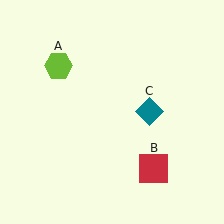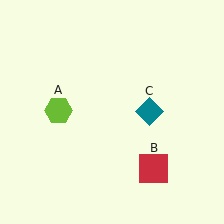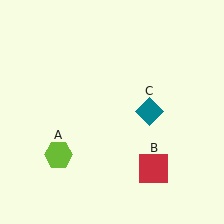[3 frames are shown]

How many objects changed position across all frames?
1 object changed position: lime hexagon (object A).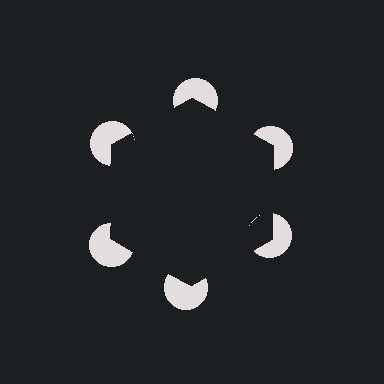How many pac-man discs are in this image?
There are 6 — one at each vertex of the illusory hexagon.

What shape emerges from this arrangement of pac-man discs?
An illusory hexagon — its edges are inferred from the aligned wedge cuts in the pac-man discs, not physically drawn.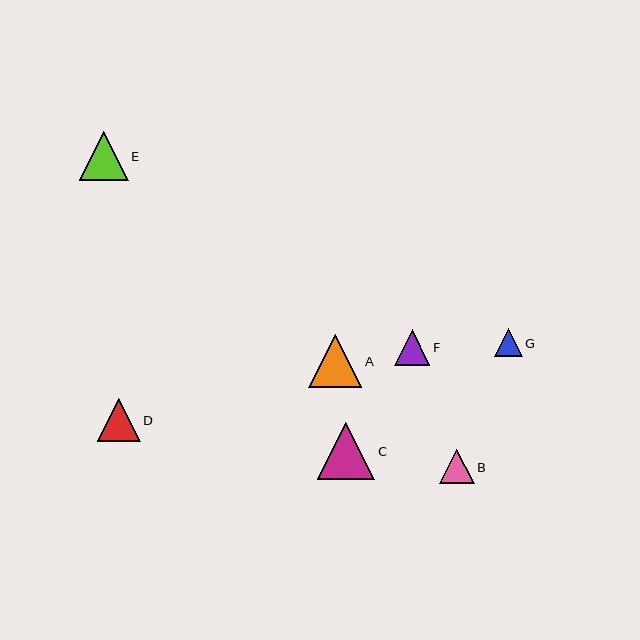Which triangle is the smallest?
Triangle G is the smallest with a size of approximately 28 pixels.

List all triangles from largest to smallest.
From largest to smallest: C, A, E, D, F, B, G.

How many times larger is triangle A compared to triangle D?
Triangle A is approximately 1.2 times the size of triangle D.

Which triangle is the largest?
Triangle C is the largest with a size of approximately 57 pixels.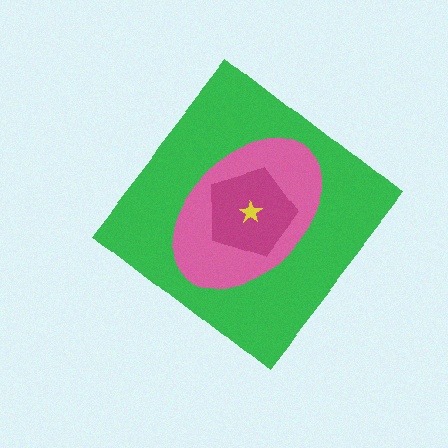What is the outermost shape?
The green diamond.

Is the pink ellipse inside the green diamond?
Yes.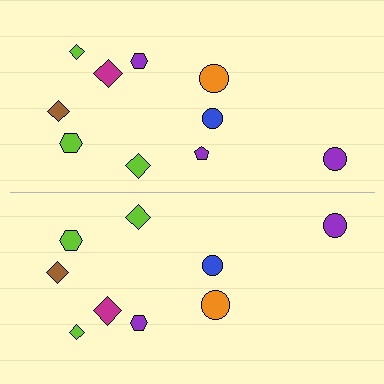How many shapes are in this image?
There are 19 shapes in this image.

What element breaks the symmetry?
A purple pentagon is missing from the bottom side.